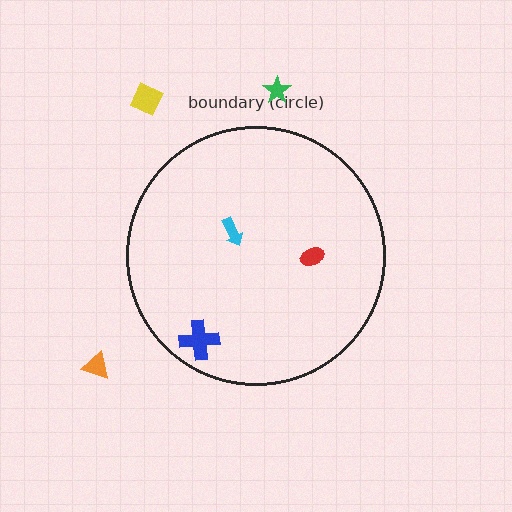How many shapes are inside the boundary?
3 inside, 3 outside.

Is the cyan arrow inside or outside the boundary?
Inside.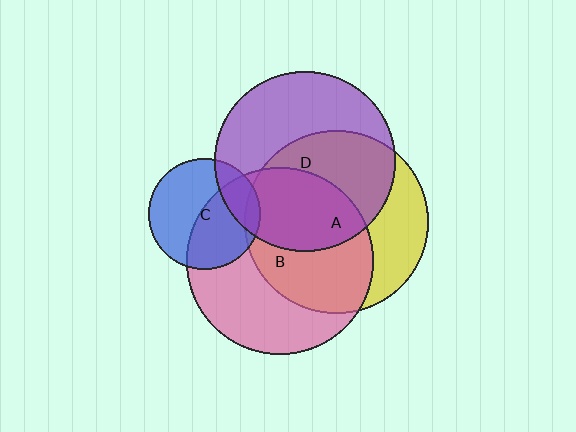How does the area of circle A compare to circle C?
Approximately 2.7 times.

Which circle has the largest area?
Circle B (pink).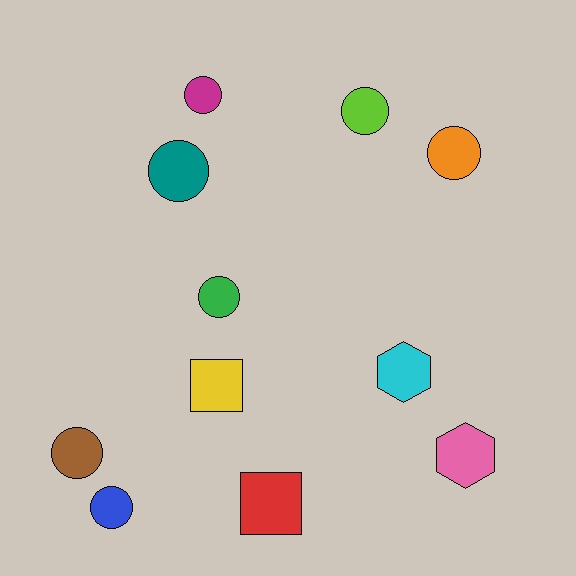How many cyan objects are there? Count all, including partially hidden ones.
There is 1 cyan object.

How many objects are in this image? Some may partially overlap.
There are 11 objects.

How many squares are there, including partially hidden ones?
There are 2 squares.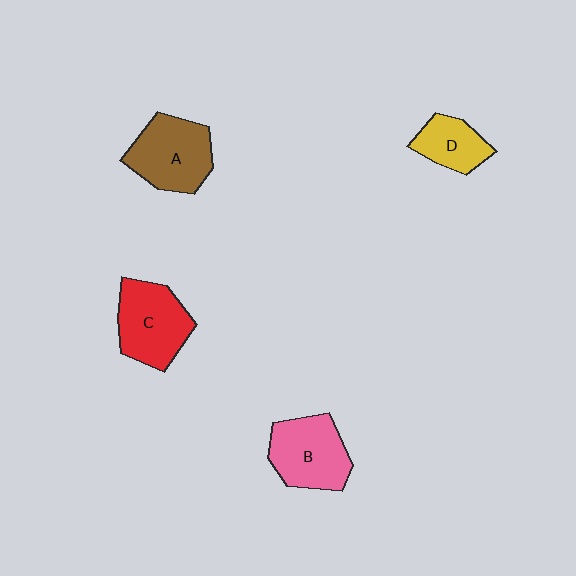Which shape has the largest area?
Shape A (brown).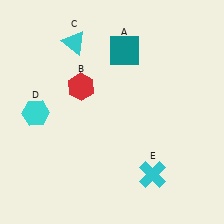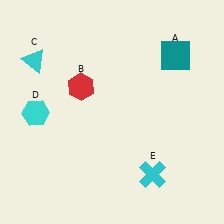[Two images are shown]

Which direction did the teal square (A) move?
The teal square (A) moved right.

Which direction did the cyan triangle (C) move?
The cyan triangle (C) moved left.